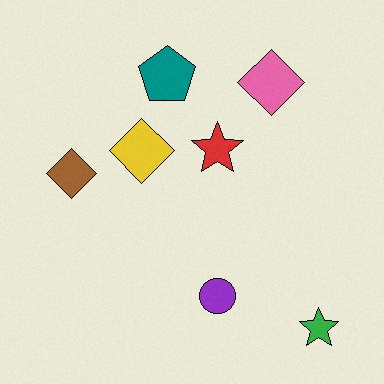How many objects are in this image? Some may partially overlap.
There are 7 objects.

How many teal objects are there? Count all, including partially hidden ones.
There is 1 teal object.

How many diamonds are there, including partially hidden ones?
There are 3 diamonds.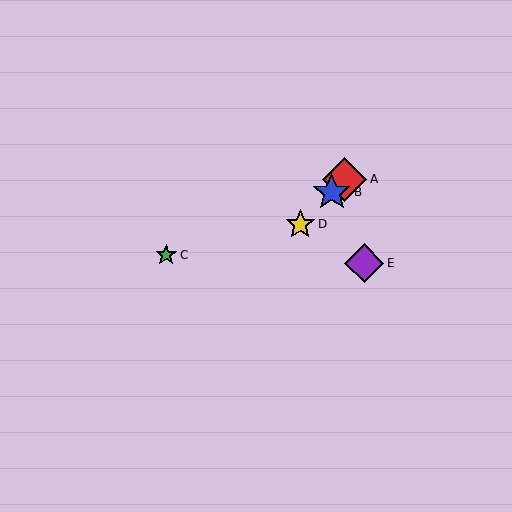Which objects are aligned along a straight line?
Objects A, B, D are aligned along a straight line.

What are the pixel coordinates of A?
Object A is at (345, 179).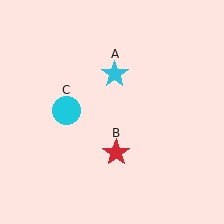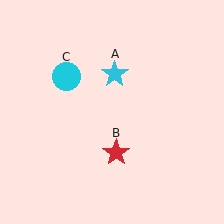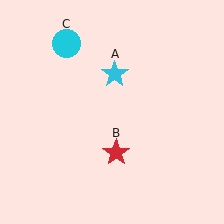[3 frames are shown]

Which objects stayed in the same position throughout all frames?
Cyan star (object A) and red star (object B) remained stationary.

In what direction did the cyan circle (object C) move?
The cyan circle (object C) moved up.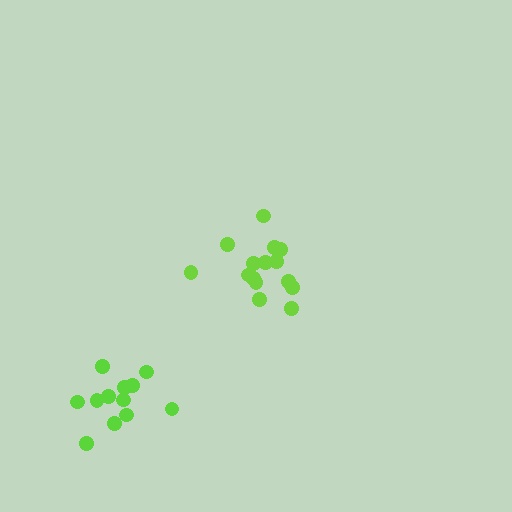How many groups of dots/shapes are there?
There are 2 groups.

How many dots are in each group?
Group 1: 12 dots, Group 2: 15 dots (27 total).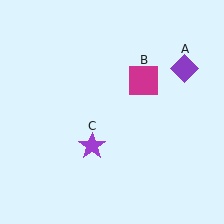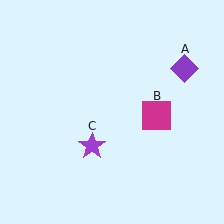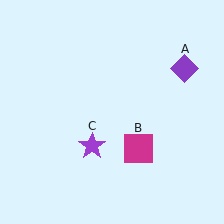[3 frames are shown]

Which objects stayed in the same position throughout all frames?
Purple diamond (object A) and purple star (object C) remained stationary.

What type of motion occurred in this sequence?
The magenta square (object B) rotated clockwise around the center of the scene.